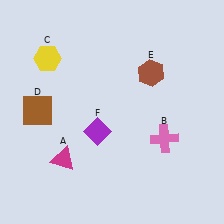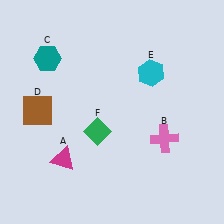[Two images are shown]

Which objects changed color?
C changed from yellow to teal. E changed from brown to cyan. F changed from purple to green.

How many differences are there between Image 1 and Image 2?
There are 3 differences between the two images.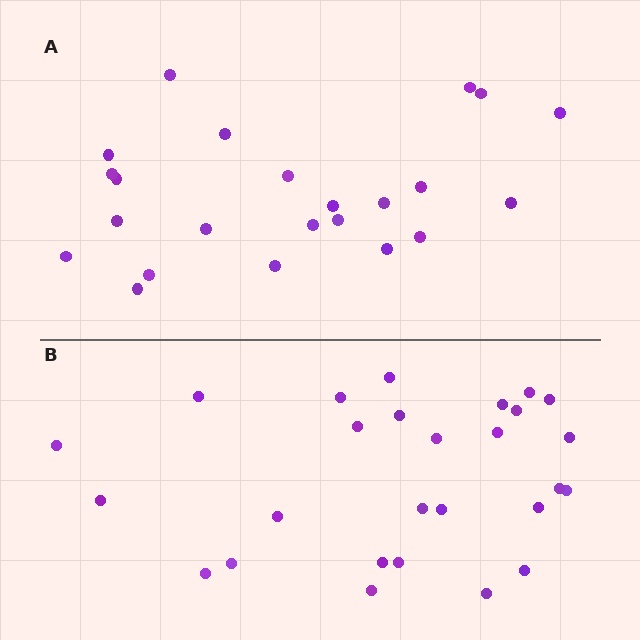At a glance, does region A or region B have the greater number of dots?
Region B (the bottom region) has more dots.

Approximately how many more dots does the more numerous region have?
Region B has about 4 more dots than region A.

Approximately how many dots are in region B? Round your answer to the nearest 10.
About 30 dots. (The exact count is 27, which rounds to 30.)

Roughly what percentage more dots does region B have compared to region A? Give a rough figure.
About 15% more.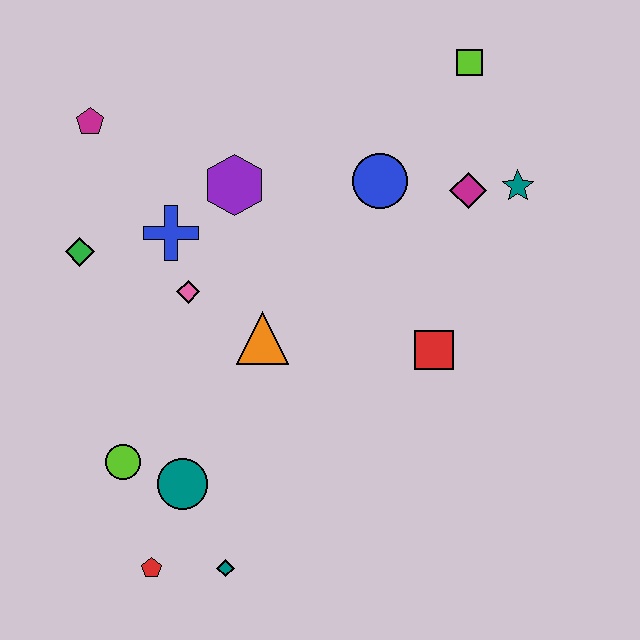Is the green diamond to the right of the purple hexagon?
No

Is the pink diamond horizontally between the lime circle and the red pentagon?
No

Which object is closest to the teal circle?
The lime circle is closest to the teal circle.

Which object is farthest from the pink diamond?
The lime square is farthest from the pink diamond.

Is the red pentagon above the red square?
No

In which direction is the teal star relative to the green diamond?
The teal star is to the right of the green diamond.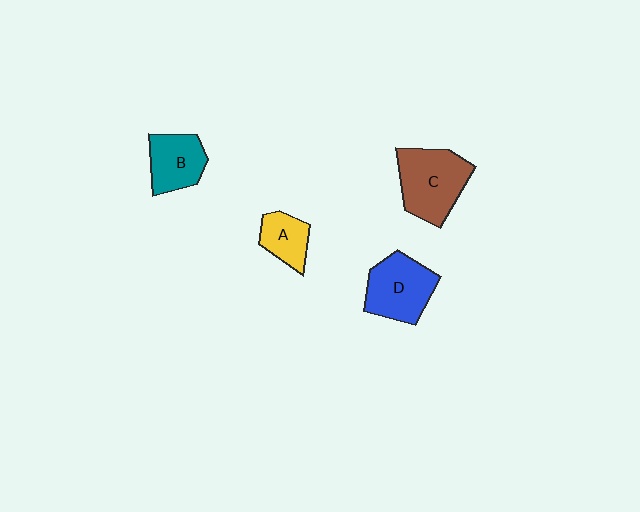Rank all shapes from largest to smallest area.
From largest to smallest: C (brown), D (blue), B (teal), A (yellow).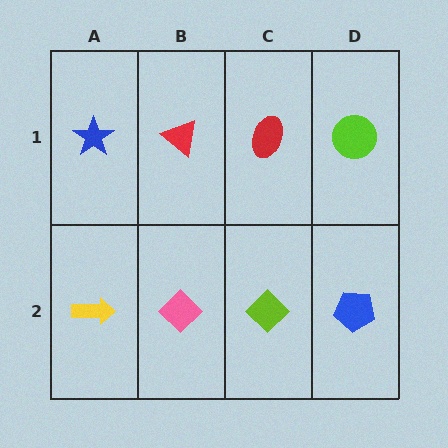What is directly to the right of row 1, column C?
A lime circle.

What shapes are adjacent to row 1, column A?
A yellow arrow (row 2, column A), a red triangle (row 1, column B).